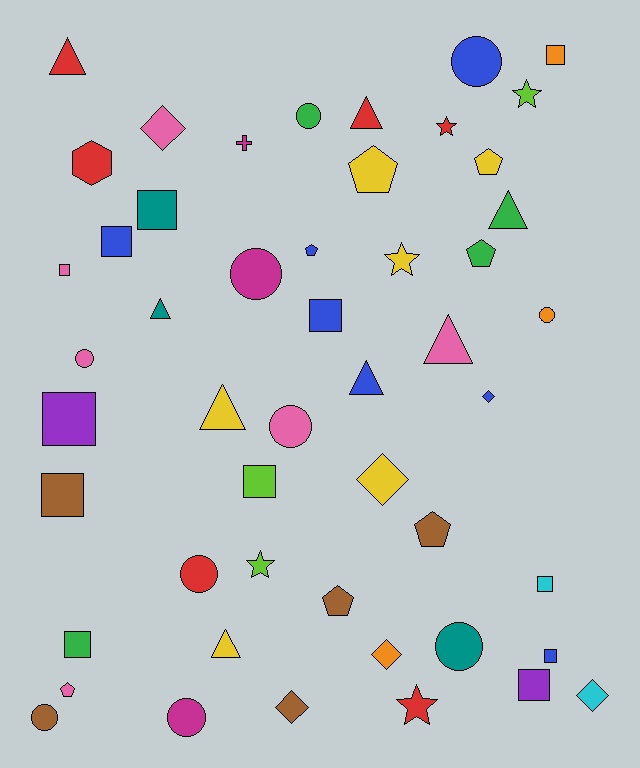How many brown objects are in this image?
There are 5 brown objects.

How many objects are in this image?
There are 50 objects.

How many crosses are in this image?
There is 1 cross.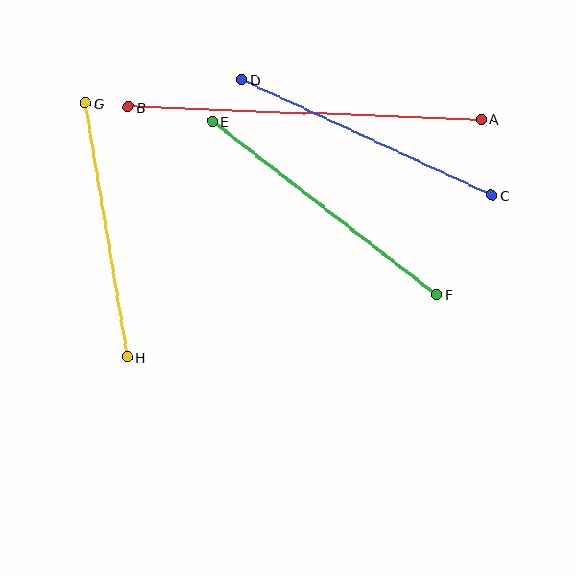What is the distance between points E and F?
The distance is approximately 283 pixels.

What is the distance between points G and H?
The distance is approximately 258 pixels.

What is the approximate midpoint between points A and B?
The midpoint is at approximately (305, 113) pixels.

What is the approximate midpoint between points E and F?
The midpoint is at approximately (324, 208) pixels.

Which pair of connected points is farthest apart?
Points A and B are farthest apart.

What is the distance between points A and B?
The distance is approximately 354 pixels.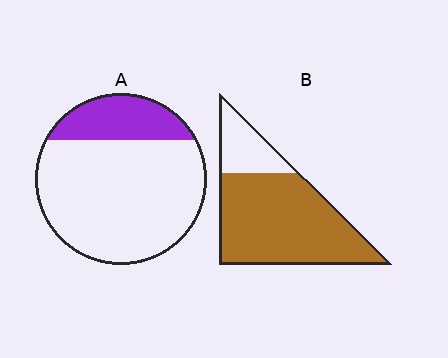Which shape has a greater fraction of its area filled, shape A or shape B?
Shape B.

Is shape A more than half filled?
No.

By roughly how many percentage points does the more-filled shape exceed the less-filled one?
By roughly 55 percentage points (B over A).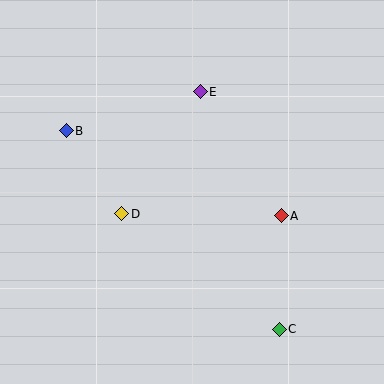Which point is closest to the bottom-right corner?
Point C is closest to the bottom-right corner.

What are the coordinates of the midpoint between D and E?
The midpoint between D and E is at (161, 153).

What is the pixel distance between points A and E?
The distance between A and E is 148 pixels.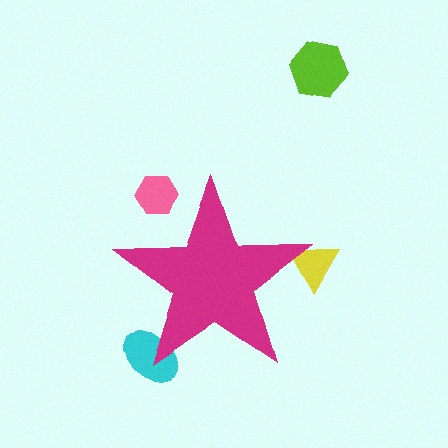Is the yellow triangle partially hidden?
Yes, the yellow triangle is partially hidden behind the magenta star.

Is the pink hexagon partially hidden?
Yes, the pink hexagon is partially hidden behind the magenta star.